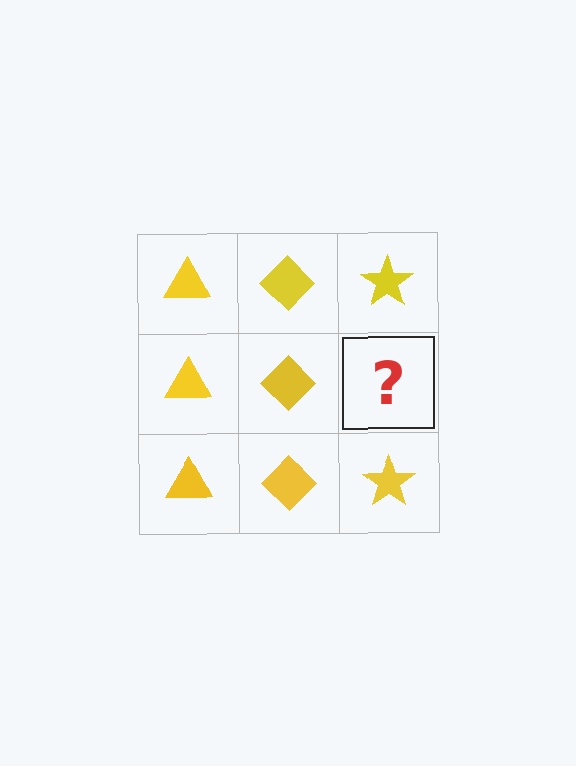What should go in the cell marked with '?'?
The missing cell should contain a yellow star.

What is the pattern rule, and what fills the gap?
The rule is that each column has a consistent shape. The gap should be filled with a yellow star.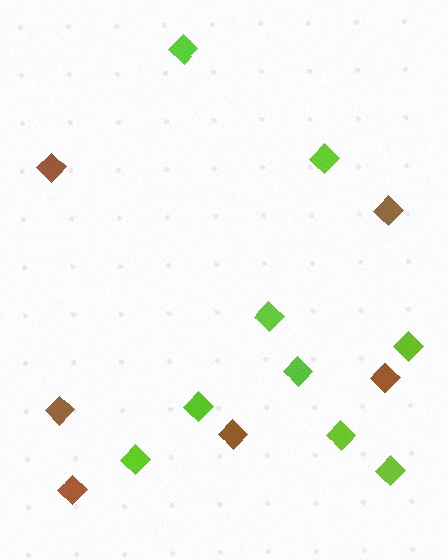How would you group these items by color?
There are 2 groups: one group of brown diamonds (6) and one group of lime diamonds (9).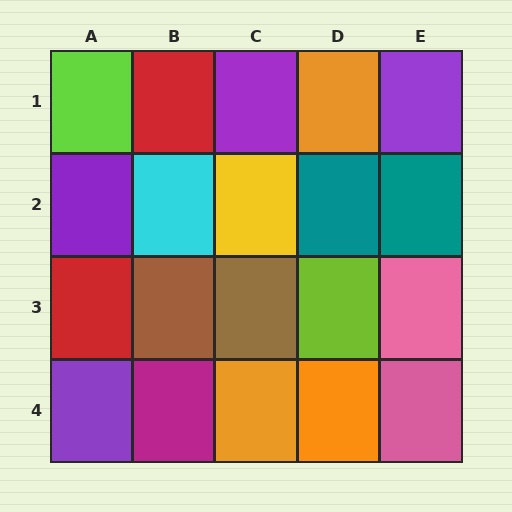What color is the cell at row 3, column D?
Lime.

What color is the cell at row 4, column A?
Purple.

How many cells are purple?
4 cells are purple.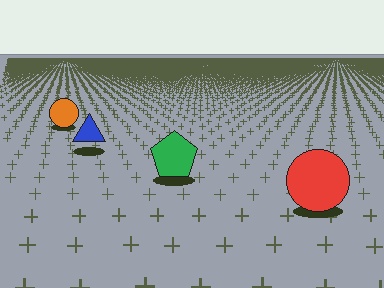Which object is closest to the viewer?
The red circle is closest. The texture marks near it are larger and more spread out.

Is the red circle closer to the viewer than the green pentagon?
Yes. The red circle is closer — you can tell from the texture gradient: the ground texture is coarser near it.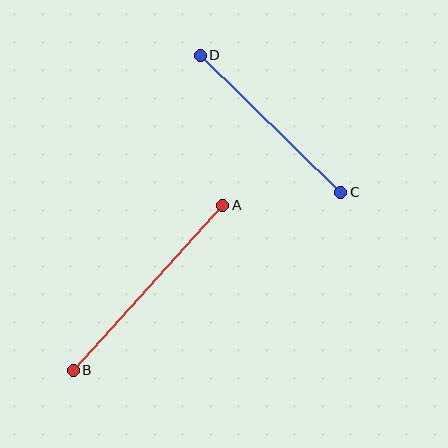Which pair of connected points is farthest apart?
Points A and B are farthest apart.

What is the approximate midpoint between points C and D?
The midpoint is at approximately (270, 124) pixels.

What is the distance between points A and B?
The distance is approximately 222 pixels.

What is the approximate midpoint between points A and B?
The midpoint is at approximately (148, 288) pixels.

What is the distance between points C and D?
The distance is approximately 197 pixels.